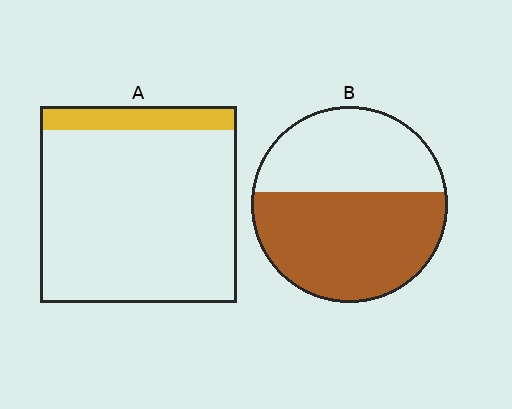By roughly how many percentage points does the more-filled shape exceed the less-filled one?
By roughly 45 percentage points (B over A).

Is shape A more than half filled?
No.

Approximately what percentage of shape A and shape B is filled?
A is approximately 10% and B is approximately 60%.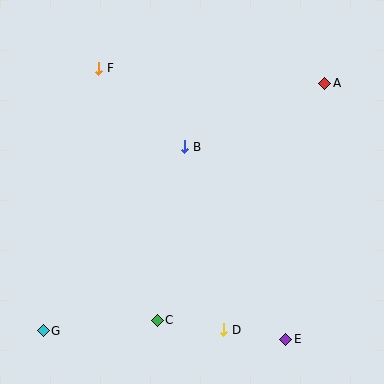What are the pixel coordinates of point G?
Point G is at (43, 331).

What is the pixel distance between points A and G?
The distance between A and G is 375 pixels.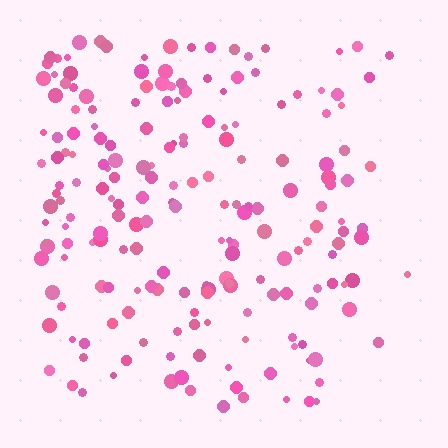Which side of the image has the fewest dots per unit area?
The right.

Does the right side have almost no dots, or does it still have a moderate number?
Still a moderate number, just noticeably fewer than the left.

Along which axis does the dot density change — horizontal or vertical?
Horizontal.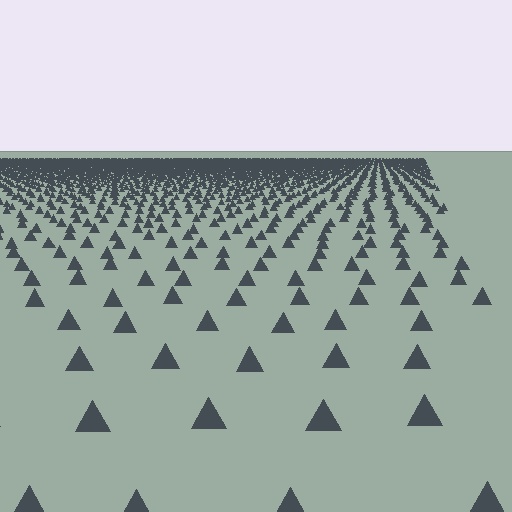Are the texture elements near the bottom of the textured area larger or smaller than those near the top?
Larger. Near the bottom, elements are closer to the viewer and appear at a bigger on-screen size.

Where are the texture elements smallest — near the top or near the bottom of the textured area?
Near the top.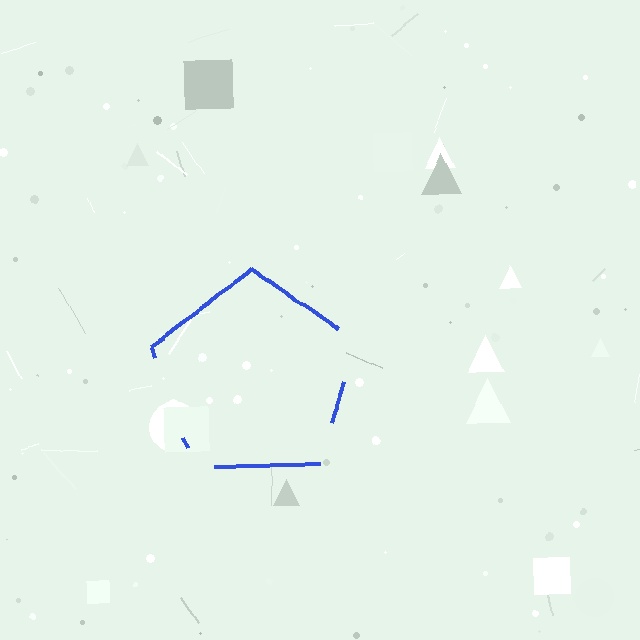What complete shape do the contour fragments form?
The contour fragments form a pentagon.